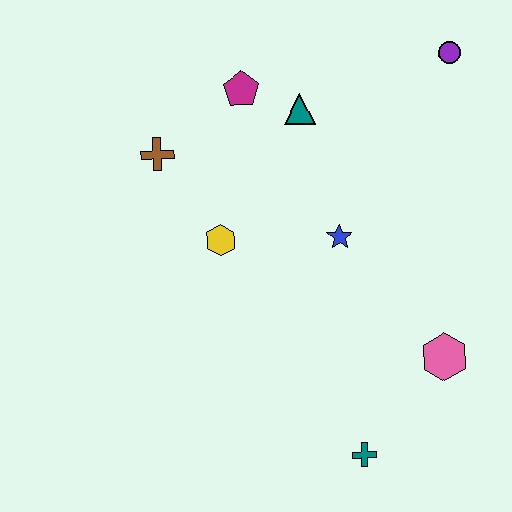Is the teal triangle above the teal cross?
Yes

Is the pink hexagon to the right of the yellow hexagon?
Yes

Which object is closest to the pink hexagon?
The teal cross is closest to the pink hexagon.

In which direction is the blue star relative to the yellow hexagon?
The blue star is to the right of the yellow hexagon.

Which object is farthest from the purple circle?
The teal cross is farthest from the purple circle.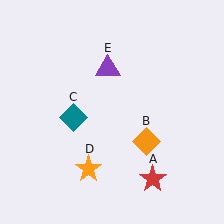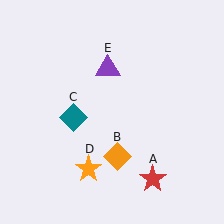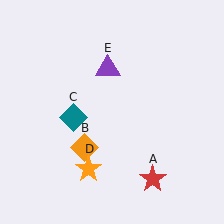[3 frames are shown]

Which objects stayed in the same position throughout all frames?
Red star (object A) and teal diamond (object C) and orange star (object D) and purple triangle (object E) remained stationary.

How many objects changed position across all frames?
1 object changed position: orange diamond (object B).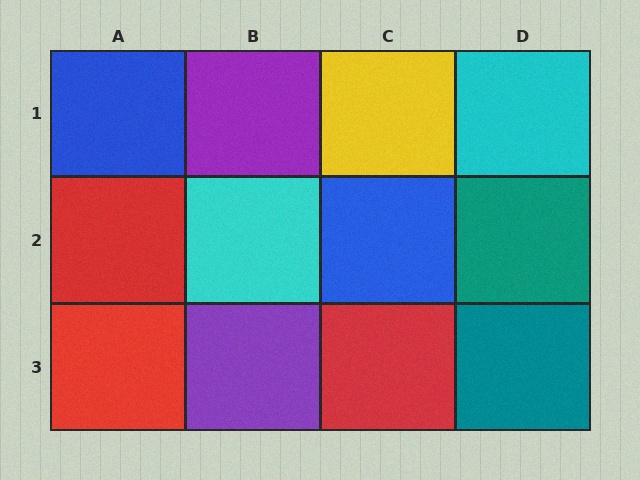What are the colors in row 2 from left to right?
Red, cyan, blue, teal.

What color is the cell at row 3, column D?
Teal.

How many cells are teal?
2 cells are teal.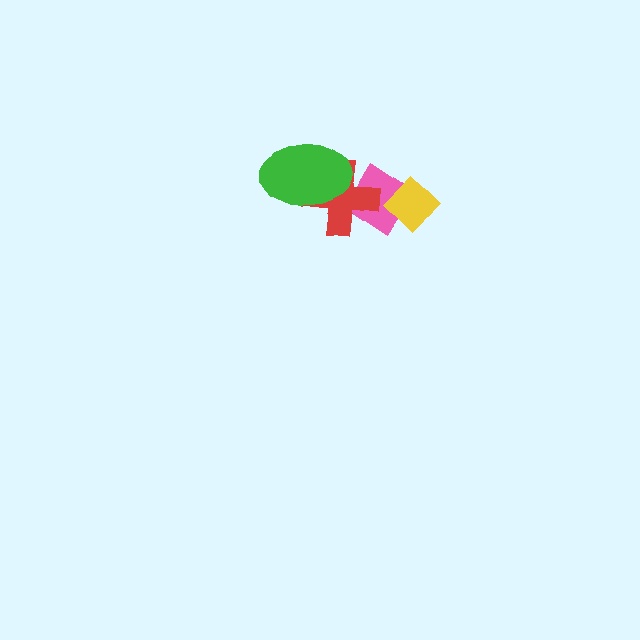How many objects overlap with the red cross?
2 objects overlap with the red cross.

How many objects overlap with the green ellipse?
1 object overlaps with the green ellipse.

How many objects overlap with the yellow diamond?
1 object overlaps with the yellow diamond.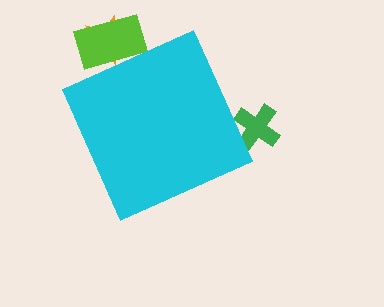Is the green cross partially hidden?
Yes, the green cross is partially hidden behind the cyan diamond.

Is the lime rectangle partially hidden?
Yes, the lime rectangle is partially hidden behind the cyan diamond.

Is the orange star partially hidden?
Yes, the orange star is partially hidden behind the cyan diamond.